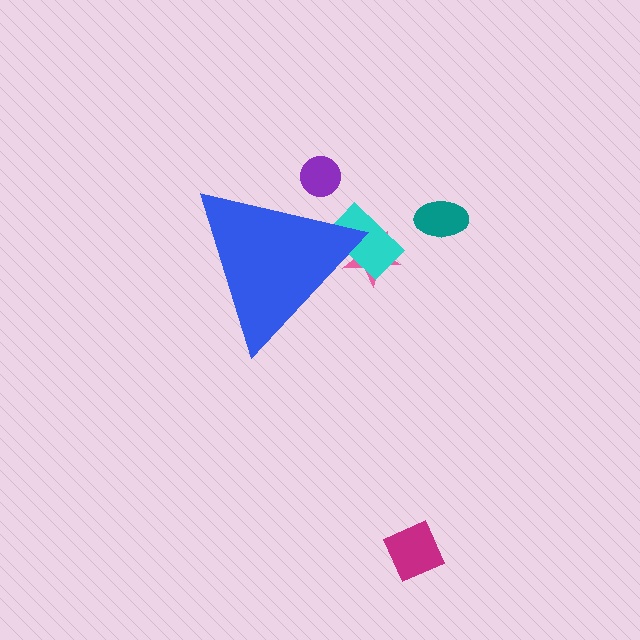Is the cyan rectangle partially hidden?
Yes, the cyan rectangle is partially hidden behind the blue triangle.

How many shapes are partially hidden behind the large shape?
3 shapes are partially hidden.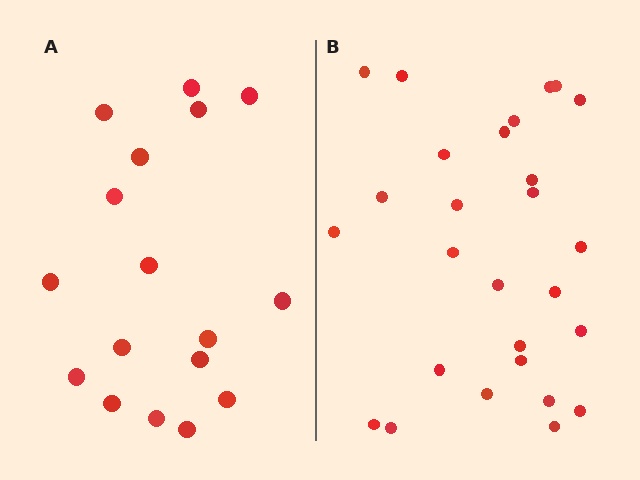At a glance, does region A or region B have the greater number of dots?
Region B (the right region) has more dots.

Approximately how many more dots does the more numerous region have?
Region B has roughly 10 or so more dots than region A.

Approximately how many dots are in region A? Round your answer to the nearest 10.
About 20 dots. (The exact count is 17, which rounds to 20.)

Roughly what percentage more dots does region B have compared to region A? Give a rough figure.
About 60% more.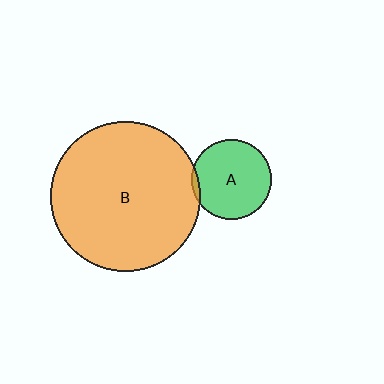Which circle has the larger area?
Circle B (orange).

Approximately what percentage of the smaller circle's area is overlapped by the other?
Approximately 5%.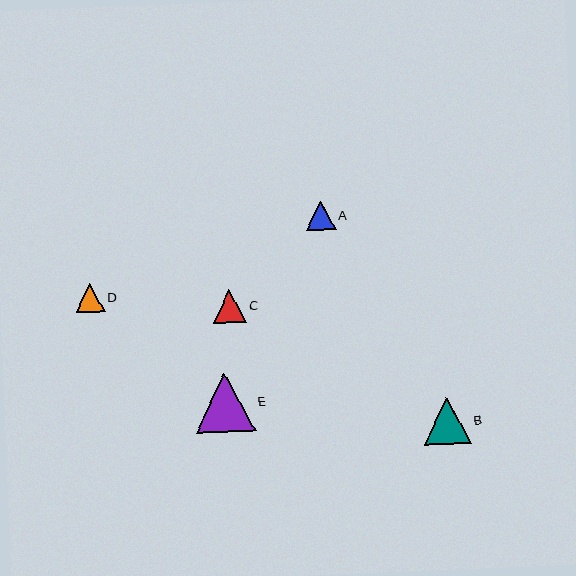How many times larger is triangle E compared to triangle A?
Triangle E is approximately 2.0 times the size of triangle A.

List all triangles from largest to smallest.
From largest to smallest: E, B, C, A, D.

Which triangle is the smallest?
Triangle D is the smallest with a size of approximately 29 pixels.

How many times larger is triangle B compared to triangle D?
Triangle B is approximately 1.6 times the size of triangle D.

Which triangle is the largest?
Triangle E is the largest with a size of approximately 59 pixels.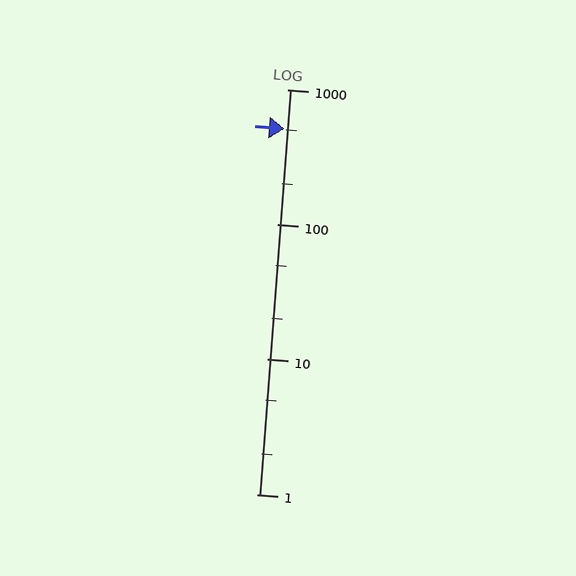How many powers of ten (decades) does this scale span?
The scale spans 3 decades, from 1 to 1000.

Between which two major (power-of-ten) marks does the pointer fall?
The pointer is between 100 and 1000.